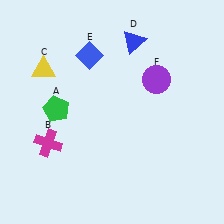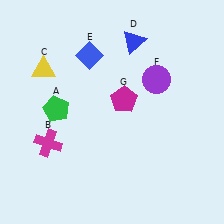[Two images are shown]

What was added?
A magenta pentagon (G) was added in Image 2.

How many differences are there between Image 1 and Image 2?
There is 1 difference between the two images.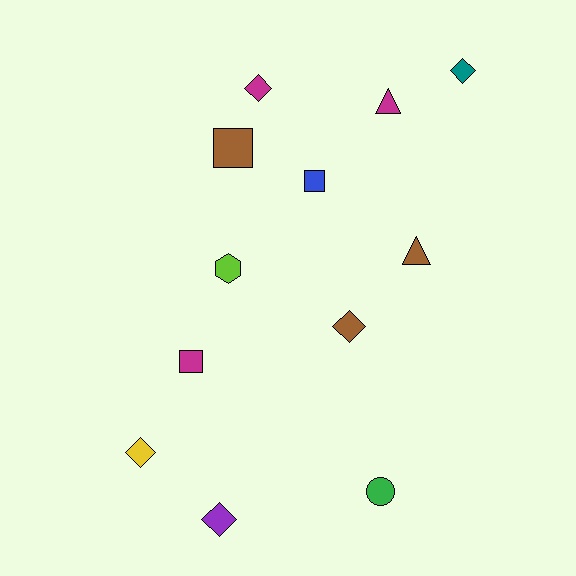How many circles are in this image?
There is 1 circle.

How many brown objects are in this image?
There are 3 brown objects.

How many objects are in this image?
There are 12 objects.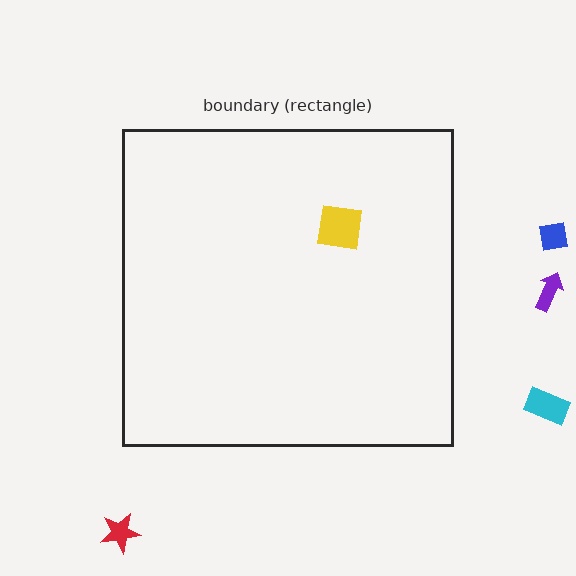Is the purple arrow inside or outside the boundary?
Outside.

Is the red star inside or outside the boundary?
Outside.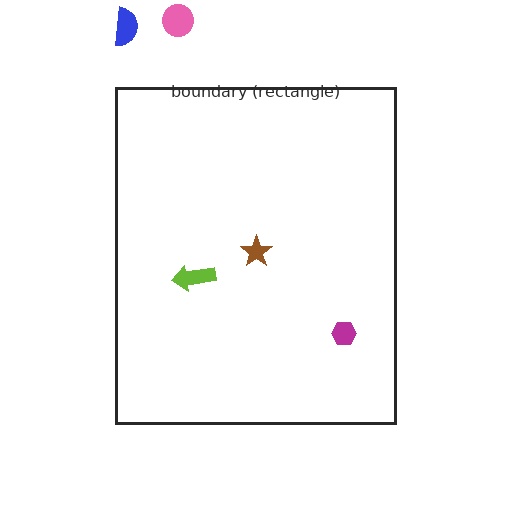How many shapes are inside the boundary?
3 inside, 2 outside.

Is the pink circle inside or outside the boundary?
Outside.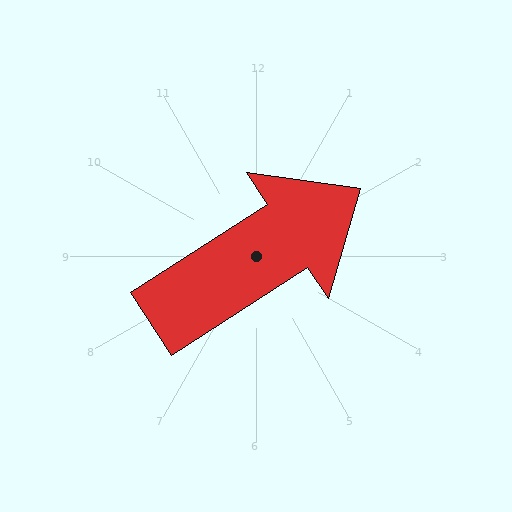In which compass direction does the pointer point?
Northeast.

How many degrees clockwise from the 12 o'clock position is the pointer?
Approximately 57 degrees.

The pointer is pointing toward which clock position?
Roughly 2 o'clock.